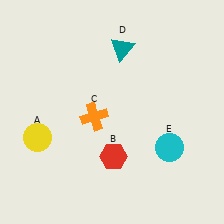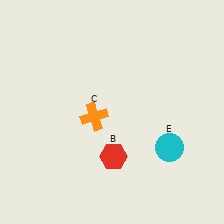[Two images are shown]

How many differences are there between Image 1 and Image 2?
There are 2 differences between the two images.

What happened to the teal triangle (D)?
The teal triangle (D) was removed in Image 2. It was in the top-right area of Image 1.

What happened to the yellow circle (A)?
The yellow circle (A) was removed in Image 2. It was in the bottom-left area of Image 1.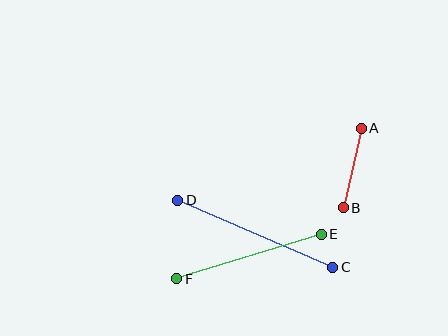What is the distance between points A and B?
The distance is approximately 82 pixels.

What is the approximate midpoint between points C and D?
The midpoint is at approximately (255, 234) pixels.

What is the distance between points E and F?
The distance is approximately 151 pixels.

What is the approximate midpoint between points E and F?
The midpoint is at approximately (249, 257) pixels.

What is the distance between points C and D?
The distance is approximately 169 pixels.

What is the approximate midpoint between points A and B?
The midpoint is at approximately (352, 168) pixels.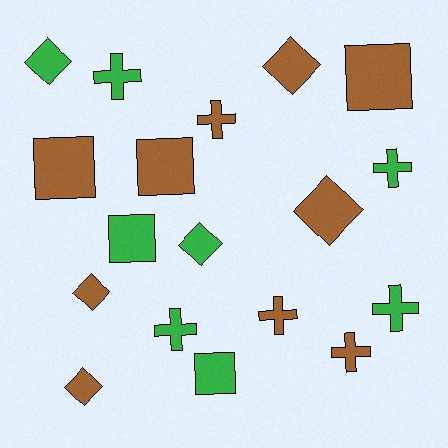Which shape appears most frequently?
Cross, with 7 objects.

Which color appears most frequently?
Brown, with 10 objects.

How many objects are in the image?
There are 18 objects.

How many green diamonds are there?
There are 2 green diamonds.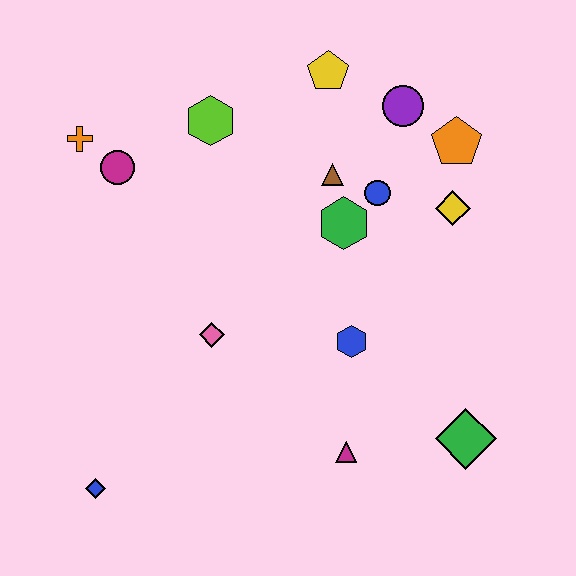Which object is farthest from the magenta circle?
The green diamond is farthest from the magenta circle.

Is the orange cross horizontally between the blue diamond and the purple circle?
No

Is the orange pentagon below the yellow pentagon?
Yes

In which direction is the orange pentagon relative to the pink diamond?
The orange pentagon is to the right of the pink diamond.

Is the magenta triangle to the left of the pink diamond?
No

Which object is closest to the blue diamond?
The pink diamond is closest to the blue diamond.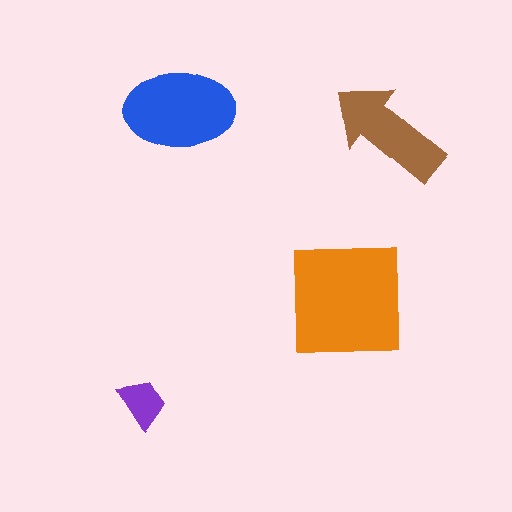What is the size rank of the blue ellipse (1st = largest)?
2nd.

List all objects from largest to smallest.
The orange square, the blue ellipse, the brown arrow, the purple trapezoid.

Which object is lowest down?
The purple trapezoid is bottommost.